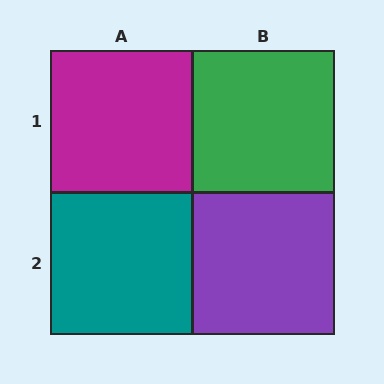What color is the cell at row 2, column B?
Purple.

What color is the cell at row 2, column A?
Teal.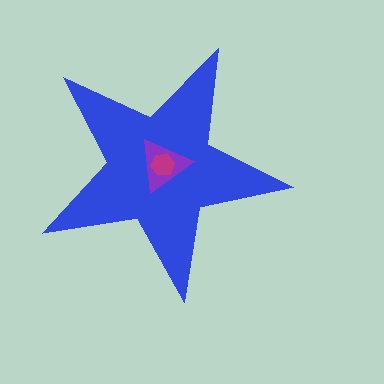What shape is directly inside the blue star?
The purple triangle.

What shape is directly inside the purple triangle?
The magenta hexagon.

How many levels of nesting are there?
3.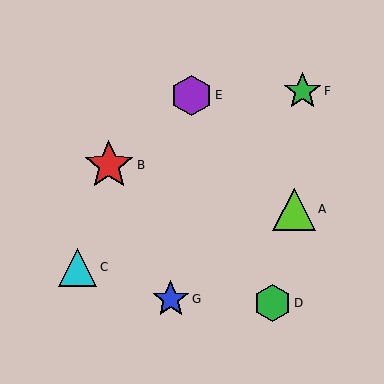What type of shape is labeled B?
Shape B is a red star.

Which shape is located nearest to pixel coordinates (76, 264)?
The cyan triangle (labeled C) at (78, 267) is nearest to that location.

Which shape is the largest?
The red star (labeled B) is the largest.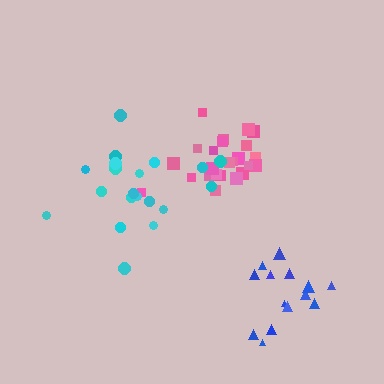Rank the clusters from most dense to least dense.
pink, blue, cyan.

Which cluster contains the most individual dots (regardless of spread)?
Pink (24).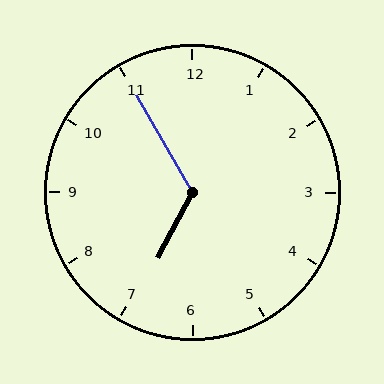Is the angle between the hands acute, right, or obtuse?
It is obtuse.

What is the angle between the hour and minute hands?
Approximately 122 degrees.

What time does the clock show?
6:55.